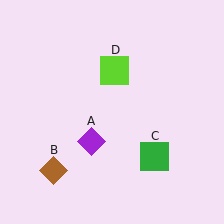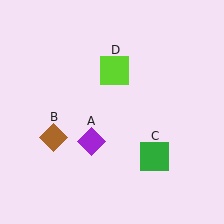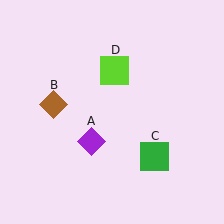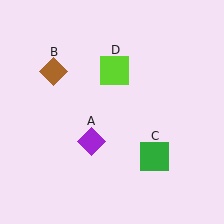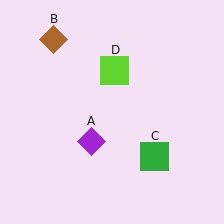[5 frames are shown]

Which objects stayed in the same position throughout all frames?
Purple diamond (object A) and green square (object C) and lime square (object D) remained stationary.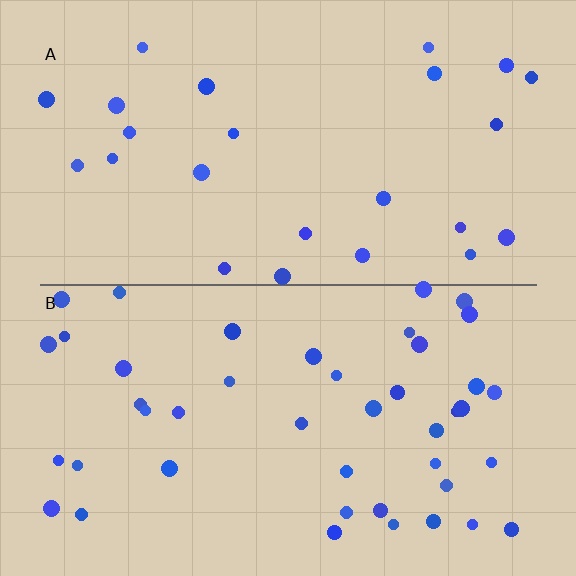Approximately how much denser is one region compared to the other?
Approximately 1.8× — region B over region A.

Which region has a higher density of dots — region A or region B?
B (the bottom).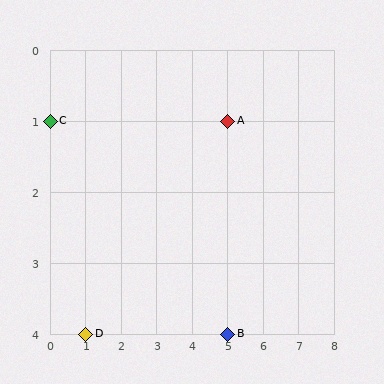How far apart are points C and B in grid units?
Points C and B are 5 columns and 3 rows apart (about 5.8 grid units diagonally).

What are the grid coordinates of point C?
Point C is at grid coordinates (0, 1).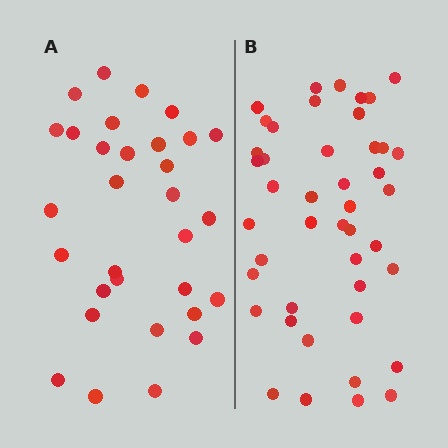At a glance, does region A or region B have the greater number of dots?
Region B (the right region) has more dots.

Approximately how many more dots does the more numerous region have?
Region B has approximately 15 more dots than region A.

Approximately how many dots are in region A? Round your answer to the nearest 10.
About 30 dots. (The exact count is 31, which rounds to 30.)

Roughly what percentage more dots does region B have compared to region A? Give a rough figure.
About 40% more.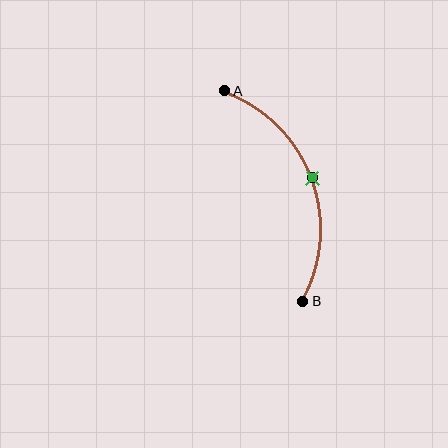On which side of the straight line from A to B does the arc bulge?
The arc bulges to the right of the straight line connecting A and B.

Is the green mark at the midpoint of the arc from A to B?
Yes. The green mark lies on the arc at equal arc-length from both A and B — it is the arc midpoint.